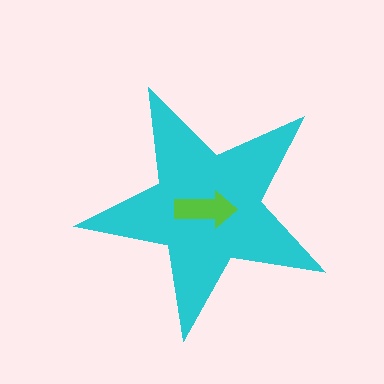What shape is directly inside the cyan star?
The lime arrow.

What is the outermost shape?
The cyan star.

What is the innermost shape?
The lime arrow.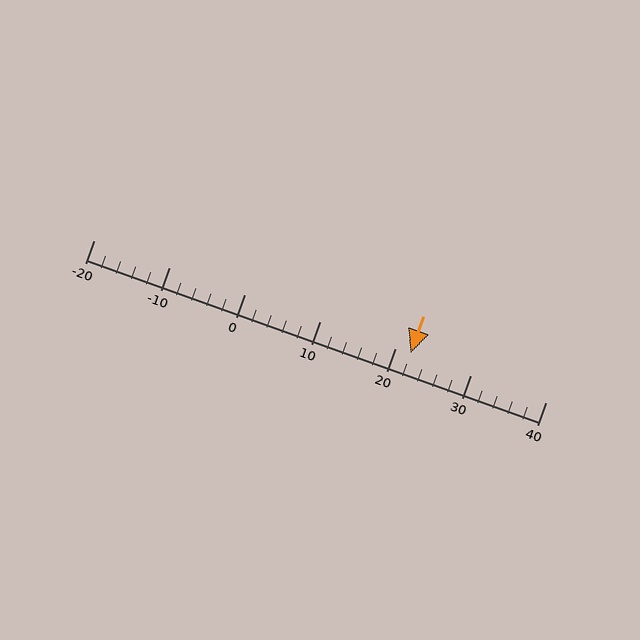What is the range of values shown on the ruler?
The ruler shows values from -20 to 40.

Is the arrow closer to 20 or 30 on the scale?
The arrow is closer to 20.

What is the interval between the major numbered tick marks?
The major tick marks are spaced 10 units apart.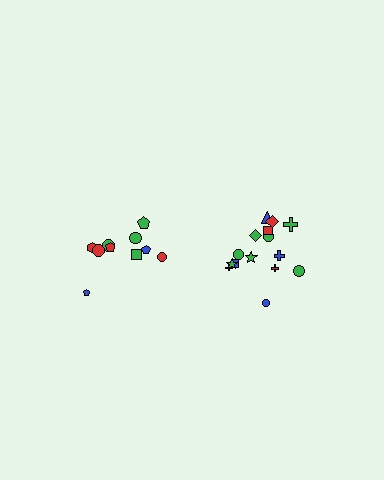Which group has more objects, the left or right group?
The right group.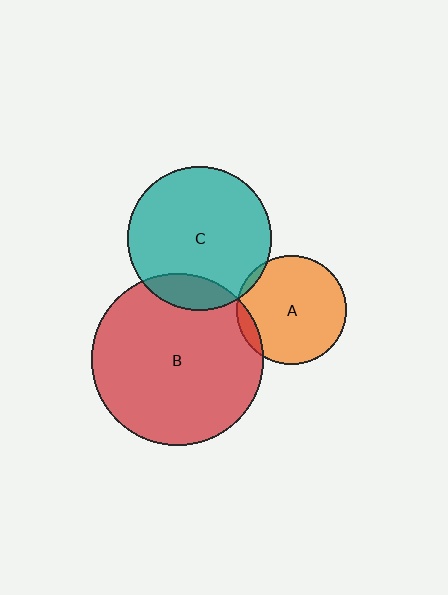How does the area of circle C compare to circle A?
Approximately 1.7 times.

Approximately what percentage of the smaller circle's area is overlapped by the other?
Approximately 5%.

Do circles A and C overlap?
Yes.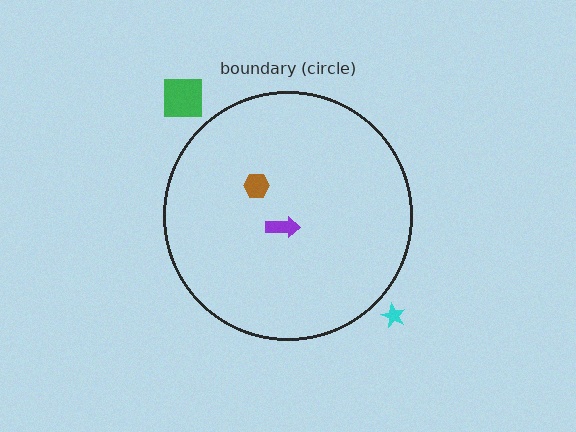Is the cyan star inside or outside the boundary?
Outside.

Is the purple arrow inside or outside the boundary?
Inside.